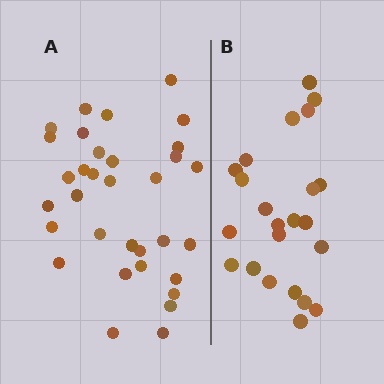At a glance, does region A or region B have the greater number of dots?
Region A (the left region) has more dots.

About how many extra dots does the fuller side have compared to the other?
Region A has roughly 10 or so more dots than region B.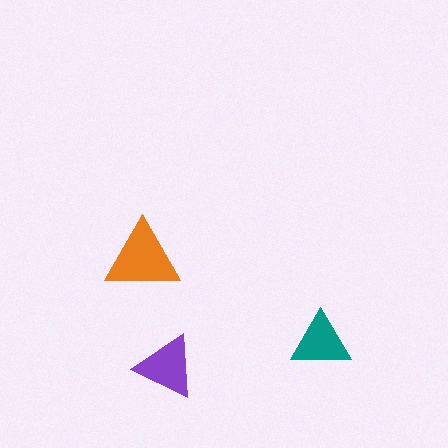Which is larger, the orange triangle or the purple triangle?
The orange one.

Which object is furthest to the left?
The orange triangle is leftmost.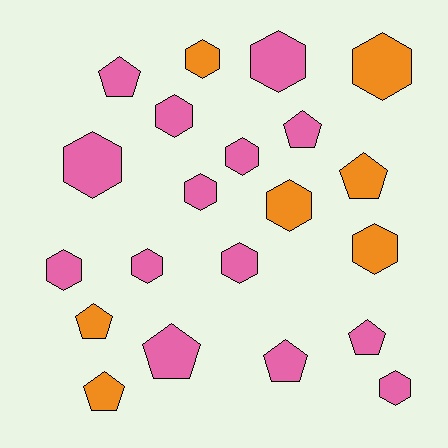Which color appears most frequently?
Pink, with 14 objects.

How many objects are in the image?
There are 21 objects.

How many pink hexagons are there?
There are 9 pink hexagons.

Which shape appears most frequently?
Hexagon, with 13 objects.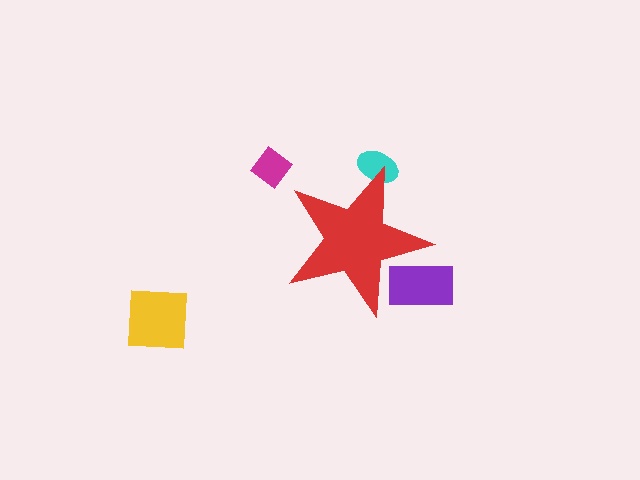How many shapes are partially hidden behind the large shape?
2 shapes are partially hidden.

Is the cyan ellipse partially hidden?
Yes, the cyan ellipse is partially hidden behind the red star.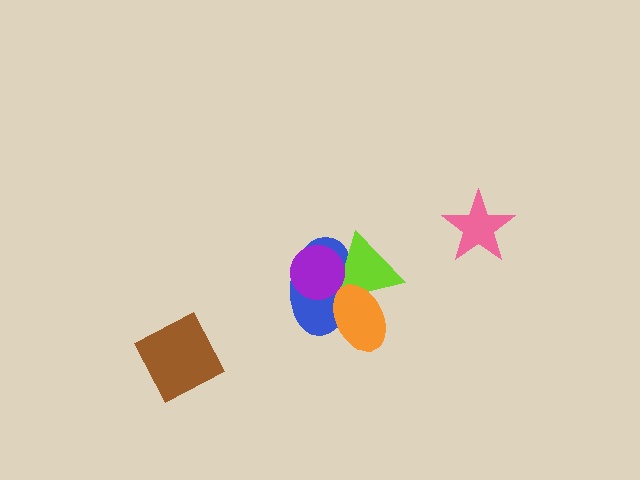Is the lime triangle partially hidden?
Yes, it is partially covered by another shape.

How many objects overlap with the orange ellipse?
2 objects overlap with the orange ellipse.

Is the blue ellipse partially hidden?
Yes, it is partially covered by another shape.